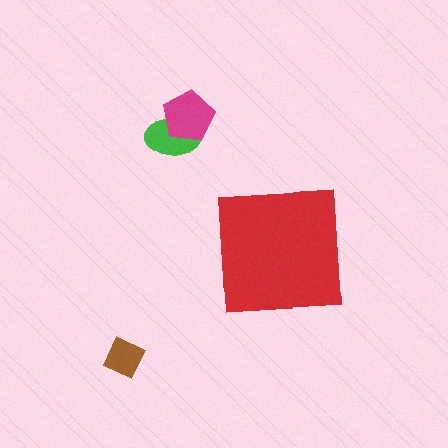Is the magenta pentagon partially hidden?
No, the magenta pentagon is fully visible.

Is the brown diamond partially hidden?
No, the brown diamond is fully visible.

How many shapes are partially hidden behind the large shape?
0 shapes are partially hidden.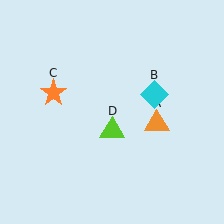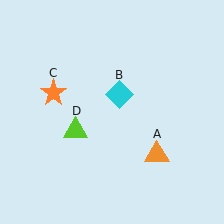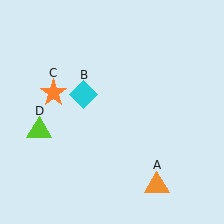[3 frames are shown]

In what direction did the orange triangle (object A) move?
The orange triangle (object A) moved down.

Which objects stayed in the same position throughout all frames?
Orange star (object C) remained stationary.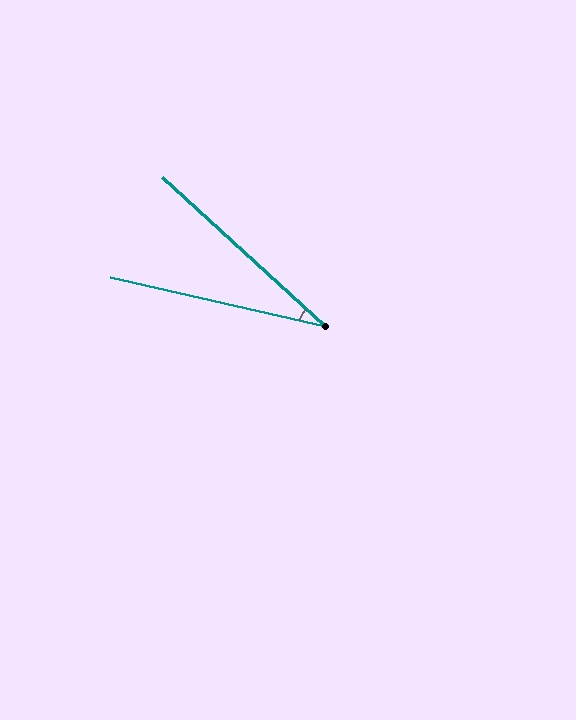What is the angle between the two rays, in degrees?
Approximately 29 degrees.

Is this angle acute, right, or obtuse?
It is acute.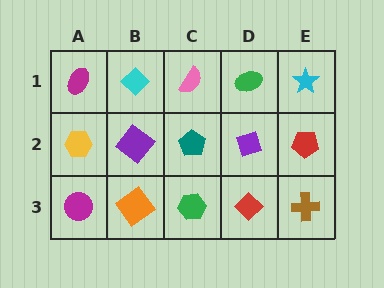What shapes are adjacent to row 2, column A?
A magenta ellipse (row 1, column A), a magenta circle (row 3, column A), a purple diamond (row 2, column B).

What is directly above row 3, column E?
A red pentagon.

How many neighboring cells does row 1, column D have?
3.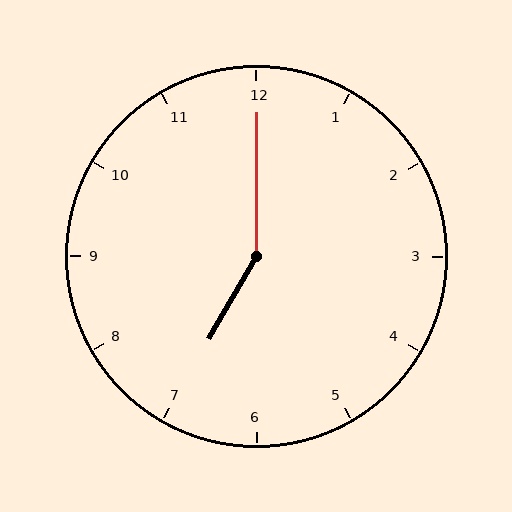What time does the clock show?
7:00.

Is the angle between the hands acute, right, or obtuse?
It is obtuse.